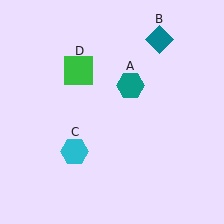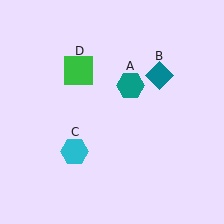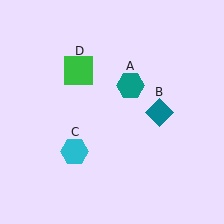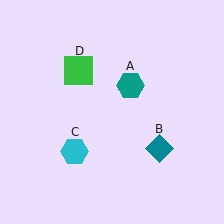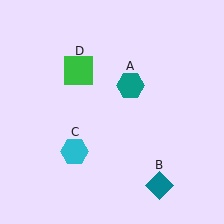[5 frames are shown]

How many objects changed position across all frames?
1 object changed position: teal diamond (object B).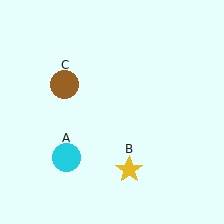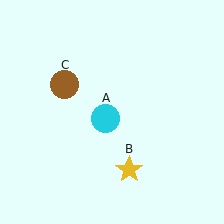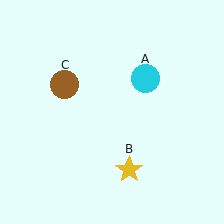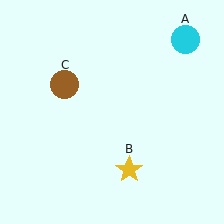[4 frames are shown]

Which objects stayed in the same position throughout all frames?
Yellow star (object B) and brown circle (object C) remained stationary.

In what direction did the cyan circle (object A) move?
The cyan circle (object A) moved up and to the right.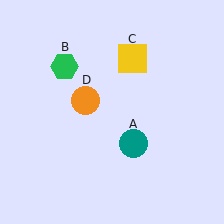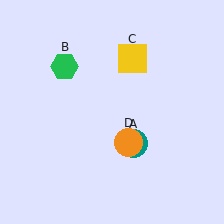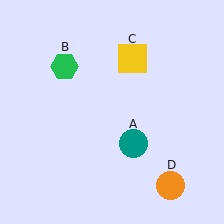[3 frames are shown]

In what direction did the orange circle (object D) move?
The orange circle (object D) moved down and to the right.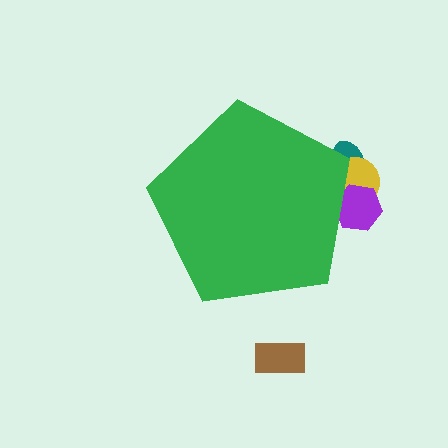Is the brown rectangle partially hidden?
No, the brown rectangle is fully visible.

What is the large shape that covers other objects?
A green pentagon.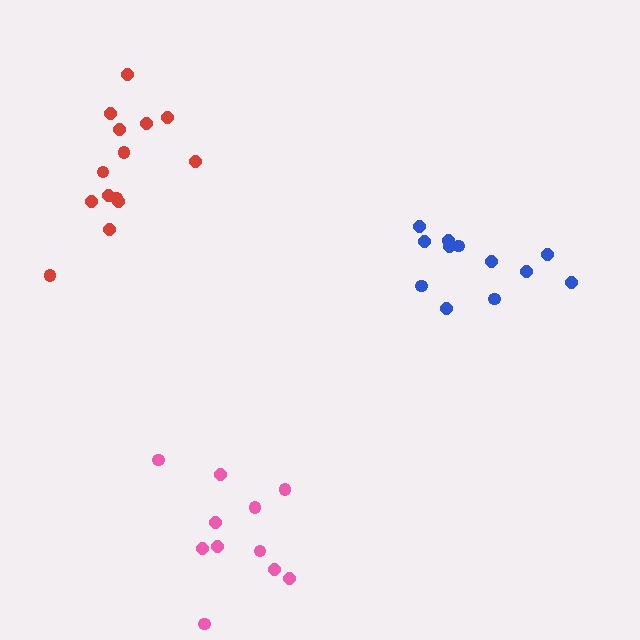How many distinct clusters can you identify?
There are 3 distinct clusters.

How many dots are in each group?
Group 1: 11 dots, Group 2: 14 dots, Group 3: 12 dots (37 total).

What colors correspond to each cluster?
The clusters are colored: pink, red, blue.